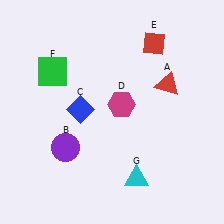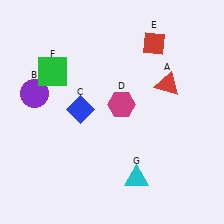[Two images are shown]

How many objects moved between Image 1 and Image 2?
1 object moved between the two images.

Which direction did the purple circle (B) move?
The purple circle (B) moved up.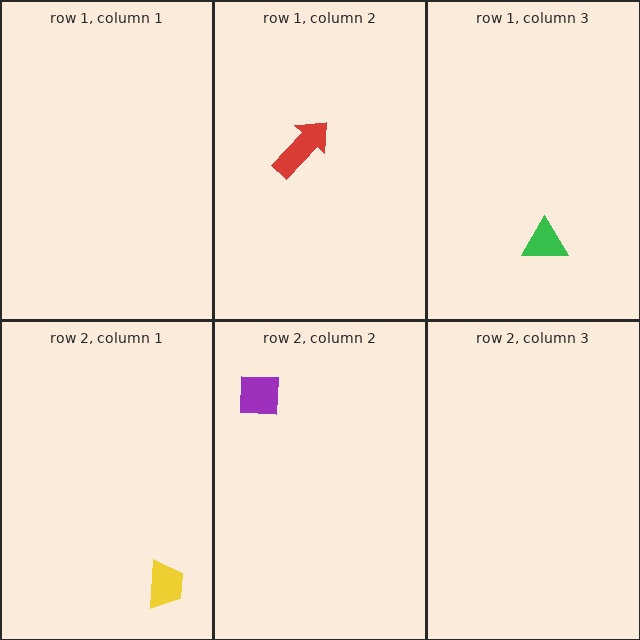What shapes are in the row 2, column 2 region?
The purple square.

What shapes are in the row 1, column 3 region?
The green triangle.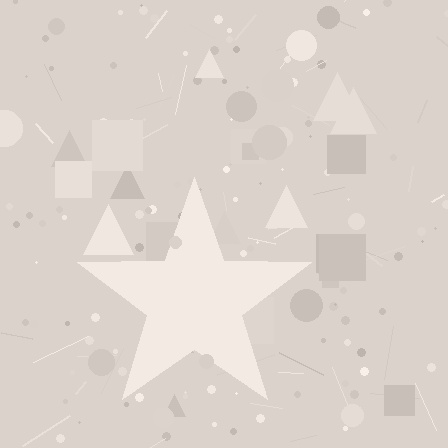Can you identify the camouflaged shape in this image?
The camouflaged shape is a star.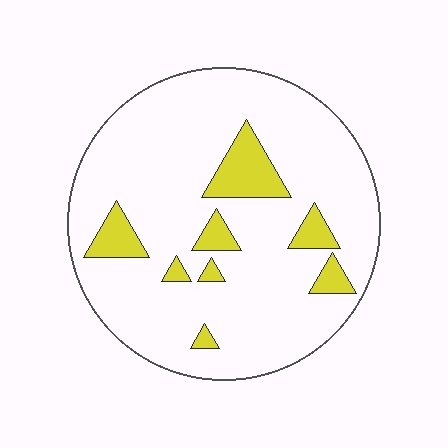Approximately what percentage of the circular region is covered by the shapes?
Approximately 15%.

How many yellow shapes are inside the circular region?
8.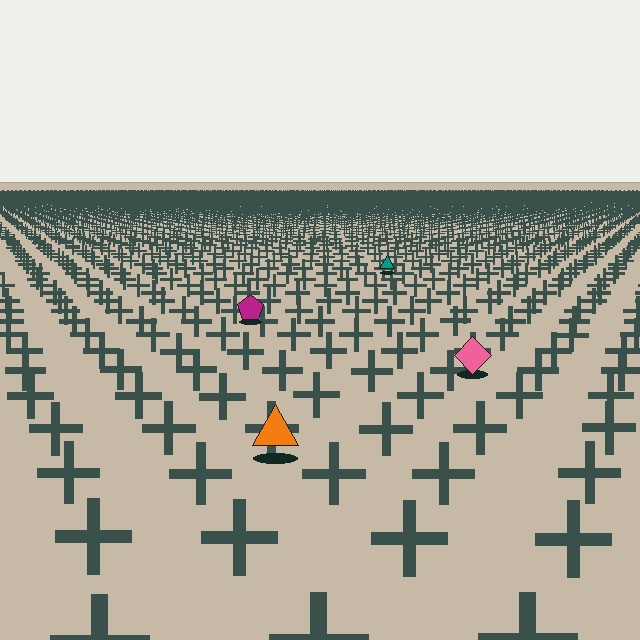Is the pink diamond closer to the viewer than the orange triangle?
No. The orange triangle is closer — you can tell from the texture gradient: the ground texture is coarser near it.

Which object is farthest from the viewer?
The teal triangle is farthest from the viewer. It appears smaller and the ground texture around it is denser.